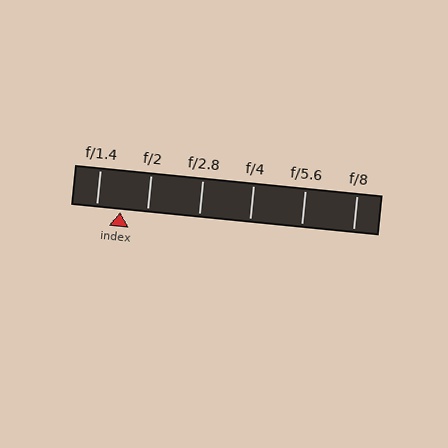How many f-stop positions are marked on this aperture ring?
There are 6 f-stop positions marked.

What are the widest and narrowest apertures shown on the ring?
The widest aperture shown is f/1.4 and the narrowest is f/8.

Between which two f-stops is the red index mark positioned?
The index mark is between f/1.4 and f/2.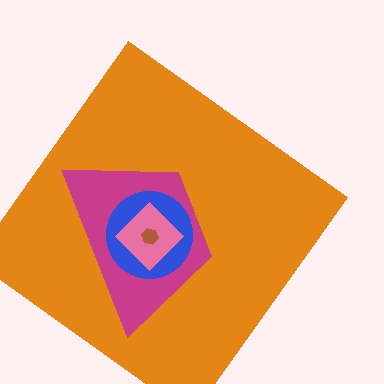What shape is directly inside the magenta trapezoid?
The blue circle.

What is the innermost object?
The brown hexagon.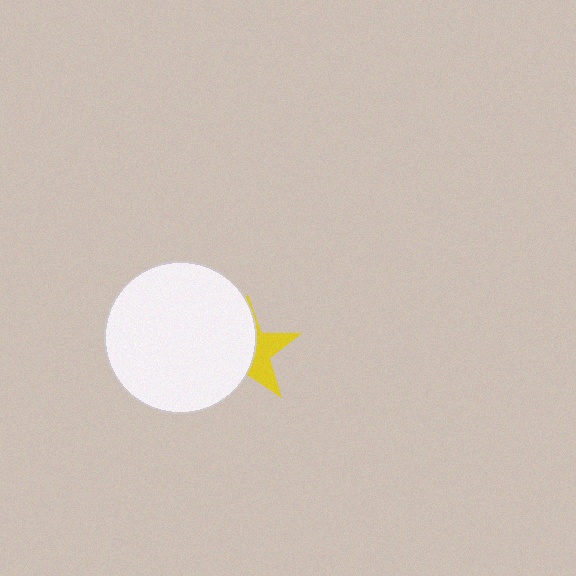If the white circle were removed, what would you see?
You would see the complete yellow star.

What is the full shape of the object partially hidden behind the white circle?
The partially hidden object is a yellow star.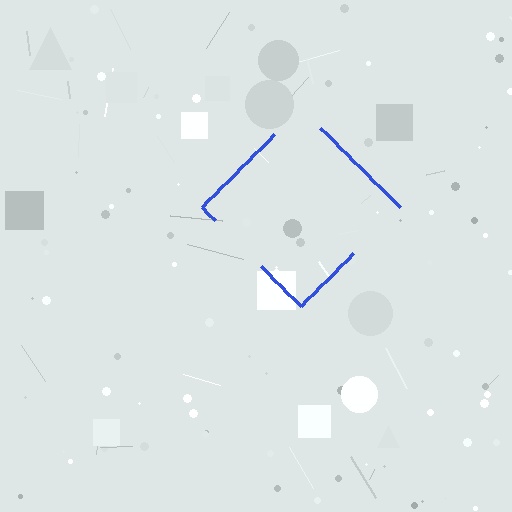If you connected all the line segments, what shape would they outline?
They would outline a diamond.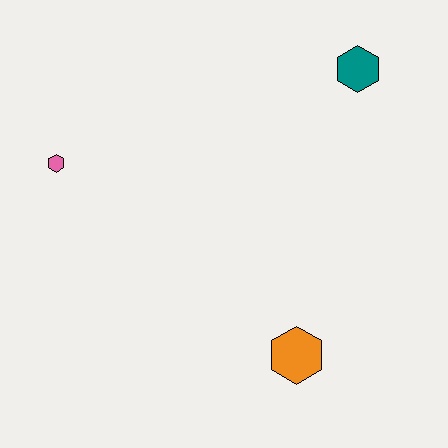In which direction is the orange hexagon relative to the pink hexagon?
The orange hexagon is to the right of the pink hexagon.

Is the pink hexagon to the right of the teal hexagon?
No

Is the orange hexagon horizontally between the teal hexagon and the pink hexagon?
Yes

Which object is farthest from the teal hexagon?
The pink hexagon is farthest from the teal hexagon.